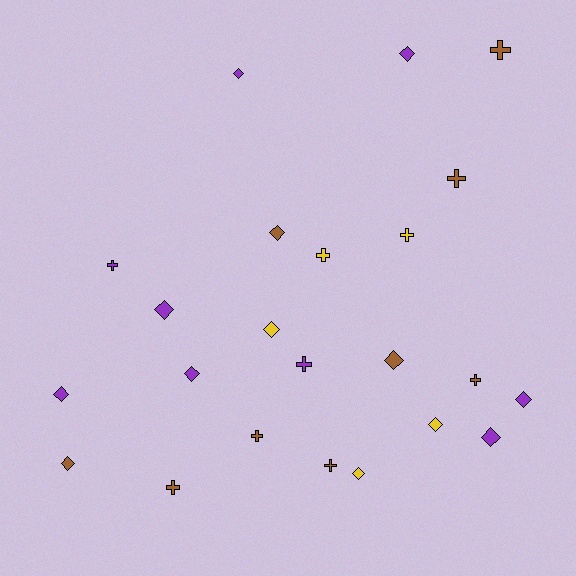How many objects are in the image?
There are 23 objects.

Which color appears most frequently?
Purple, with 9 objects.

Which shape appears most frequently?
Diamond, with 13 objects.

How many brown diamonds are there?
There are 3 brown diamonds.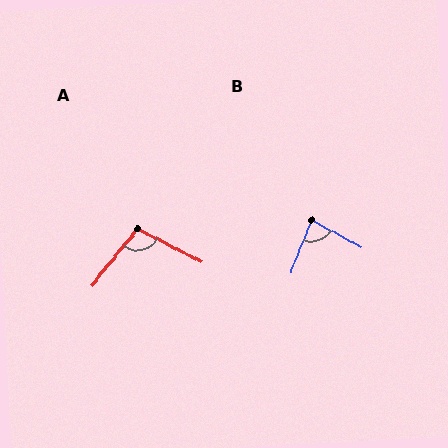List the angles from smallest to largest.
B (84°), A (102°).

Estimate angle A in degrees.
Approximately 102 degrees.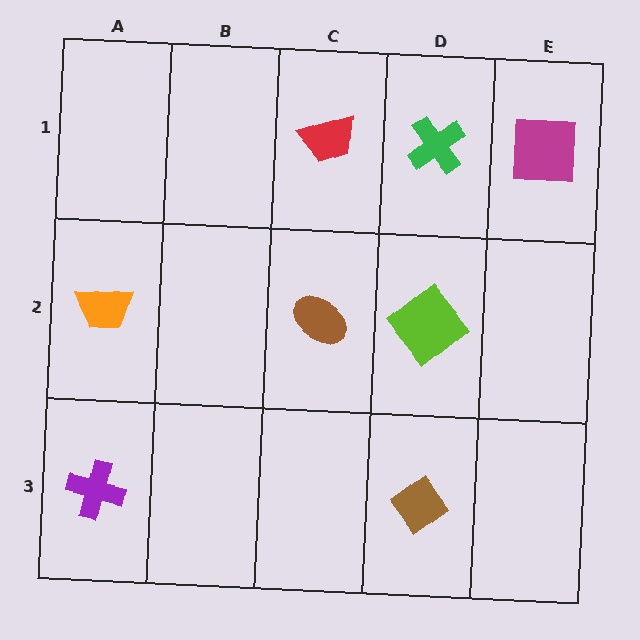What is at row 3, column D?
A brown diamond.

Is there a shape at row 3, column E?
No, that cell is empty.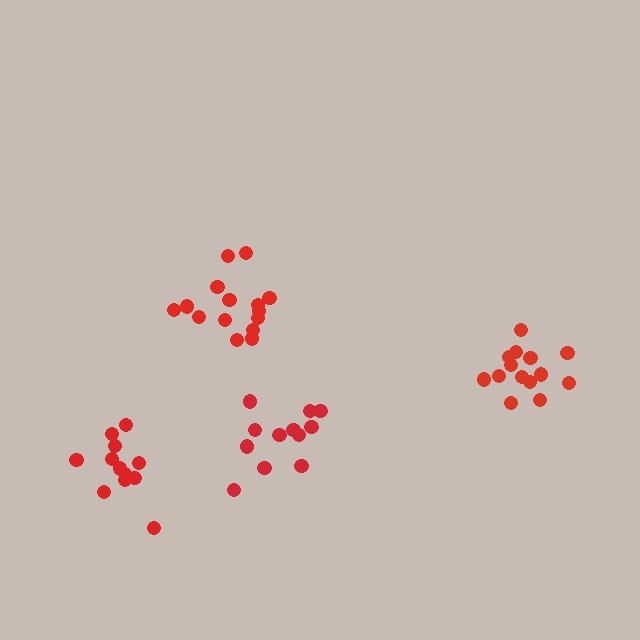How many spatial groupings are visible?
There are 4 spatial groupings.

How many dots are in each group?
Group 1: 12 dots, Group 2: 16 dots, Group 3: 12 dots, Group 4: 14 dots (54 total).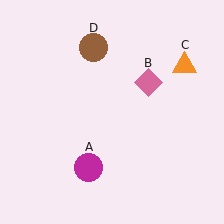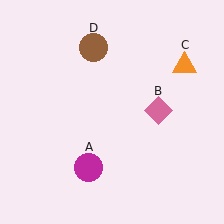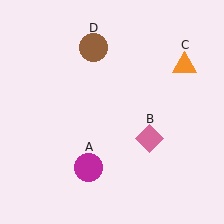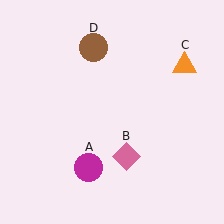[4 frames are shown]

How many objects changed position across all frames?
1 object changed position: pink diamond (object B).